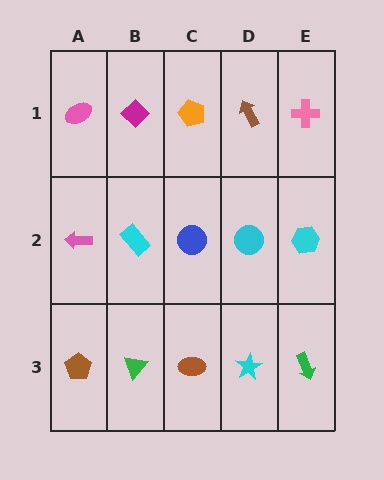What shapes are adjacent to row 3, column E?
A cyan hexagon (row 2, column E), a cyan star (row 3, column D).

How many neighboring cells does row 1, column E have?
2.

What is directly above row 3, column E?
A cyan hexagon.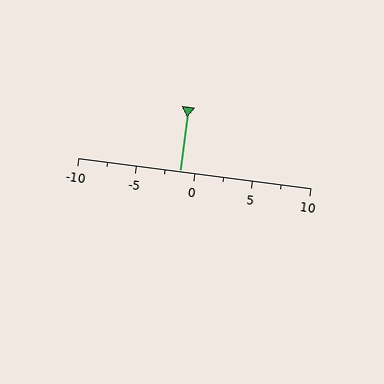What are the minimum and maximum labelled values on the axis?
The axis runs from -10 to 10.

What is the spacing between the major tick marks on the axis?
The major ticks are spaced 5 apart.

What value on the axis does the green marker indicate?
The marker indicates approximately -1.2.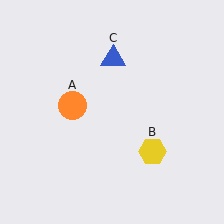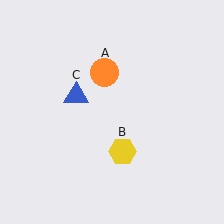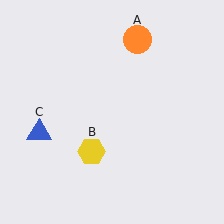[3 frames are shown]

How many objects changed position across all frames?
3 objects changed position: orange circle (object A), yellow hexagon (object B), blue triangle (object C).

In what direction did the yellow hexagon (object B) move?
The yellow hexagon (object B) moved left.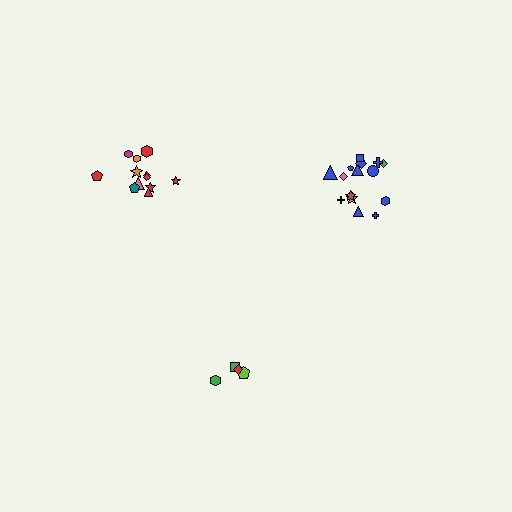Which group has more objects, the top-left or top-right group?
The top-right group.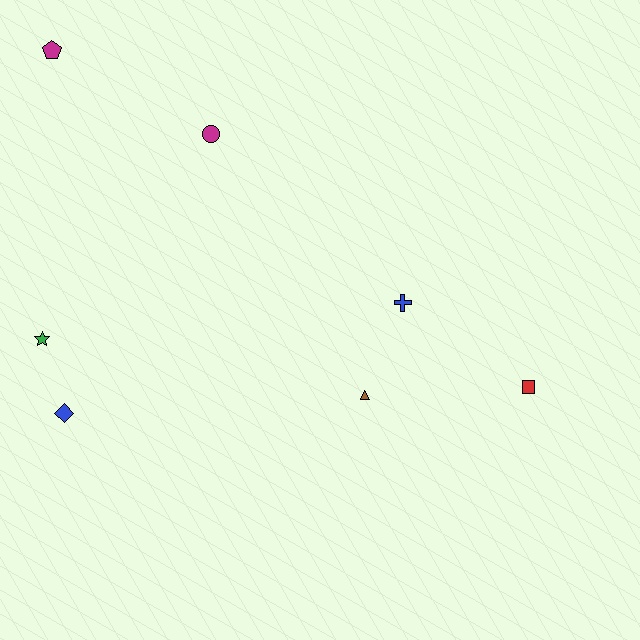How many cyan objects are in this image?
There are no cyan objects.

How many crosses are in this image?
There is 1 cross.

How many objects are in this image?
There are 7 objects.